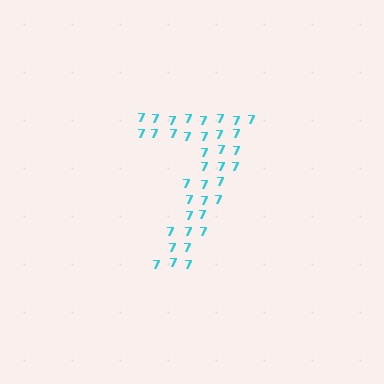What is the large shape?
The large shape is the digit 7.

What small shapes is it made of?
It is made of small digit 7's.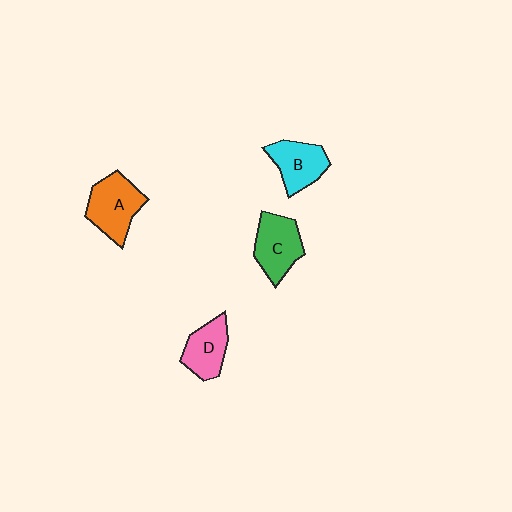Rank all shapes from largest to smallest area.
From largest to smallest: A (orange), C (green), B (cyan), D (pink).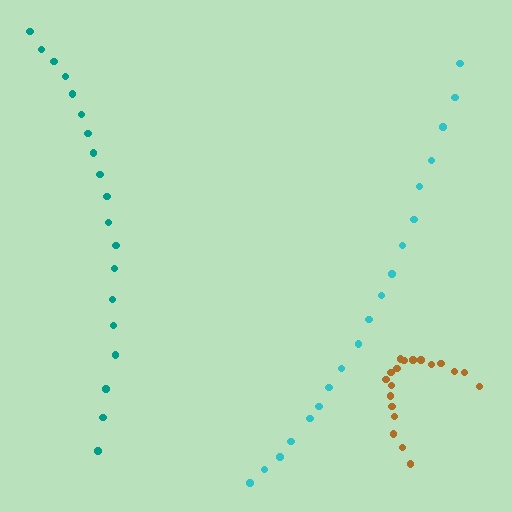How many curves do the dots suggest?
There are 3 distinct paths.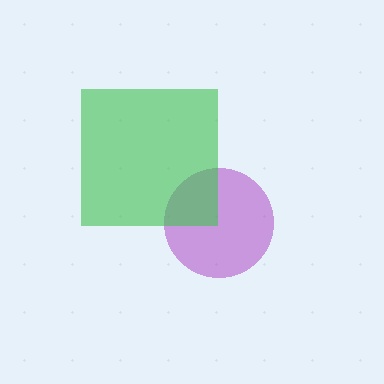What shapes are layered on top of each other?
The layered shapes are: a purple circle, a green square.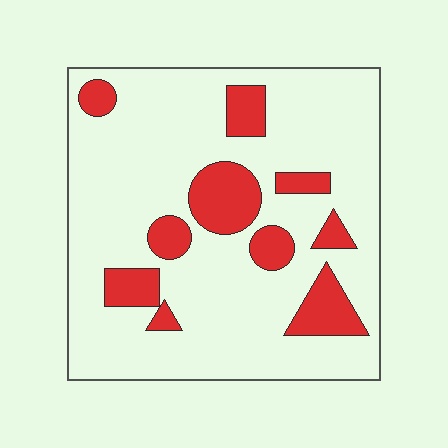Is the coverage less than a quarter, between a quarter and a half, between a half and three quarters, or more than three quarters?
Less than a quarter.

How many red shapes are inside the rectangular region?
10.